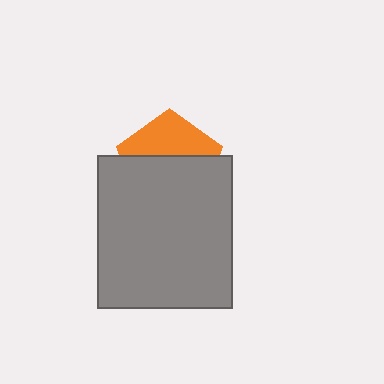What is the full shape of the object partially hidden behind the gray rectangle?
The partially hidden object is an orange pentagon.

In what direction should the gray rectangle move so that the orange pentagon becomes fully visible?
The gray rectangle should move down. That is the shortest direction to clear the overlap and leave the orange pentagon fully visible.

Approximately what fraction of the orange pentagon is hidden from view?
Roughly 60% of the orange pentagon is hidden behind the gray rectangle.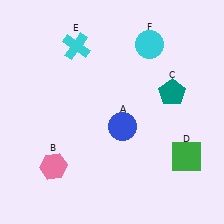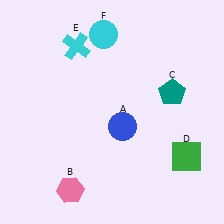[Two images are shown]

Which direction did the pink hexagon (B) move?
The pink hexagon (B) moved down.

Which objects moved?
The objects that moved are: the pink hexagon (B), the cyan circle (F).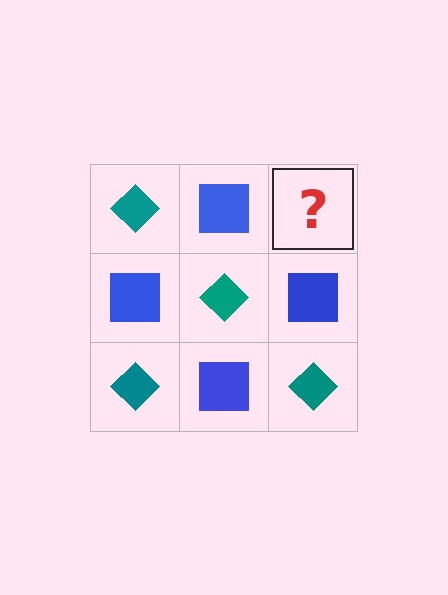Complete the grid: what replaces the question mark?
The question mark should be replaced with a teal diamond.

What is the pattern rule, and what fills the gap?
The rule is that it alternates teal diamond and blue square in a checkerboard pattern. The gap should be filled with a teal diamond.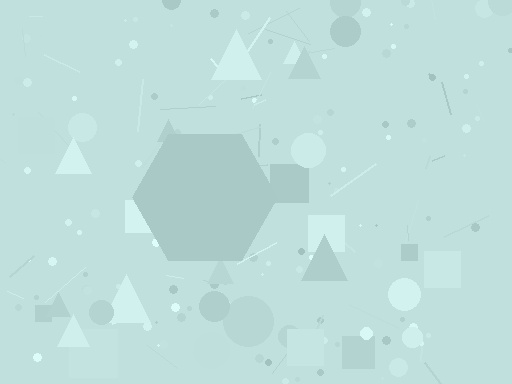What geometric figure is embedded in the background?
A hexagon is embedded in the background.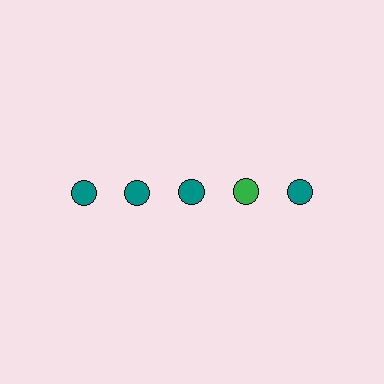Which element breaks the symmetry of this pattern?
The green circle in the top row, second from right column breaks the symmetry. All other shapes are teal circles.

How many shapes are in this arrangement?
There are 5 shapes arranged in a grid pattern.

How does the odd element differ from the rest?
It has a different color: green instead of teal.